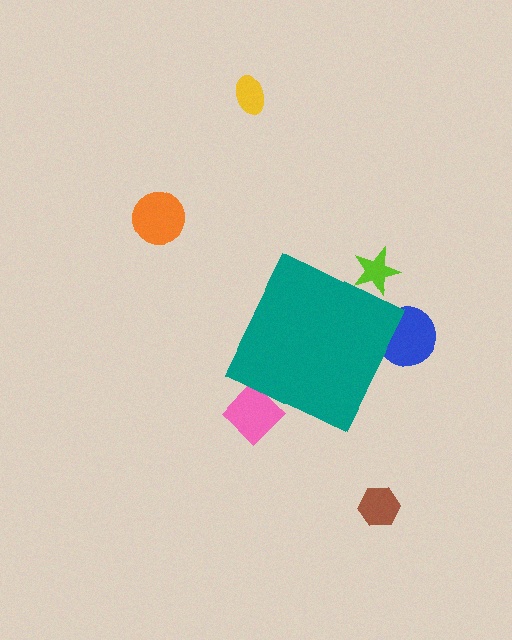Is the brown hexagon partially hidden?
No, the brown hexagon is fully visible.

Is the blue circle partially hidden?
Yes, the blue circle is partially hidden behind the teal diamond.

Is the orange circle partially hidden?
No, the orange circle is fully visible.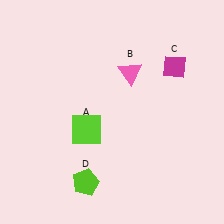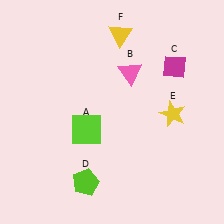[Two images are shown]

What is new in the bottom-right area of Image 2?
A yellow star (E) was added in the bottom-right area of Image 2.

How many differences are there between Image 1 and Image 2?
There are 2 differences between the two images.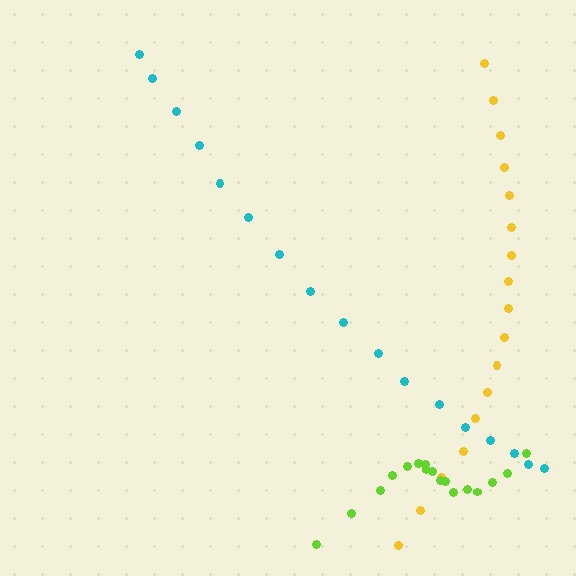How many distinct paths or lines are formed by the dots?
There are 3 distinct paths.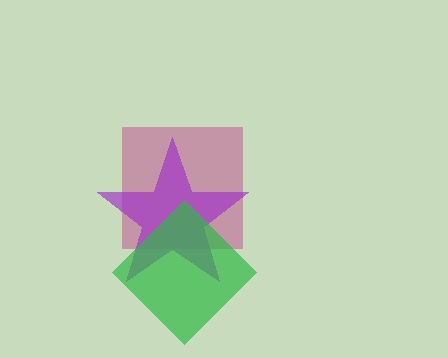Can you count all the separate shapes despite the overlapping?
Yes, there are 3 separate shapes.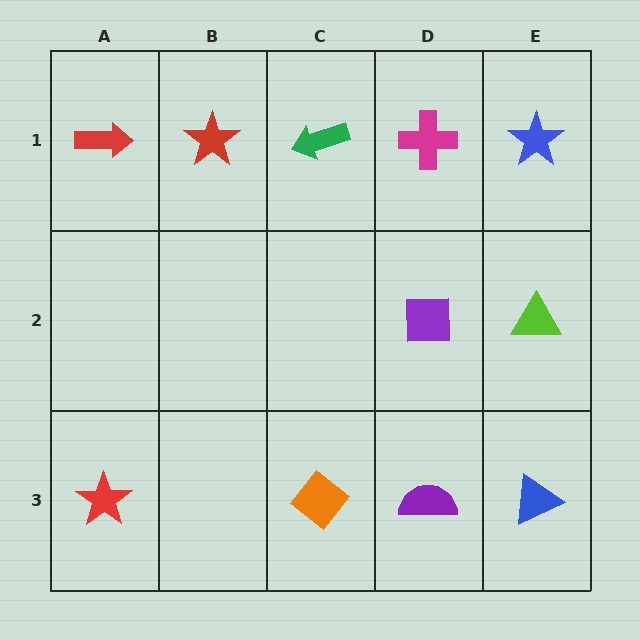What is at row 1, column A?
A red arrow.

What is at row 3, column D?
A purple semicircle.